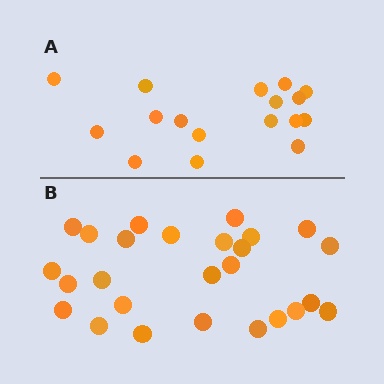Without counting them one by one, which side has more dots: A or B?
Region B (the bottom region) has more dots.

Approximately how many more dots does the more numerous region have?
Region B has roughly 8 or so more dots than region A.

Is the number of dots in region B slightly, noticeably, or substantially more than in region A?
Region B has substantially more. The ratio is roughly 1.5 to 1.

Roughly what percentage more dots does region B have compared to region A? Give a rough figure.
About 55% more.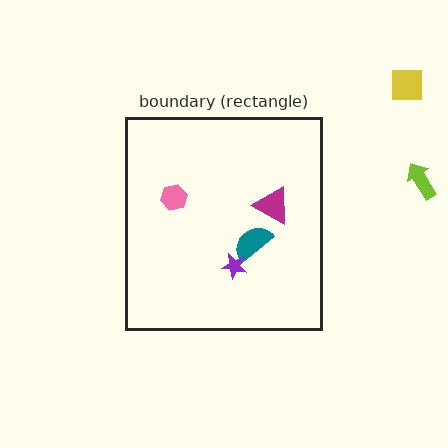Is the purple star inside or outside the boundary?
Inside.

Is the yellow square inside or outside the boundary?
Outside.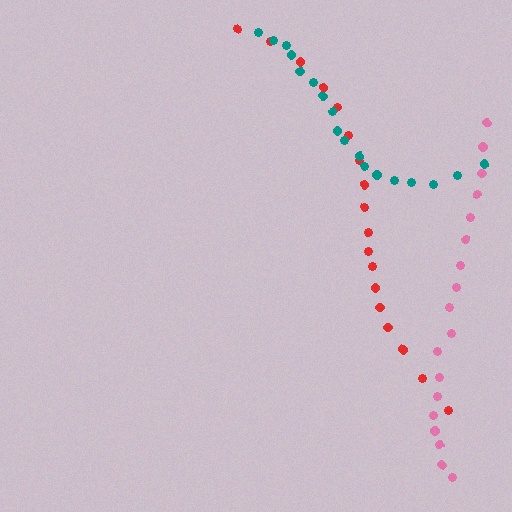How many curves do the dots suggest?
There are 3 distinct paths.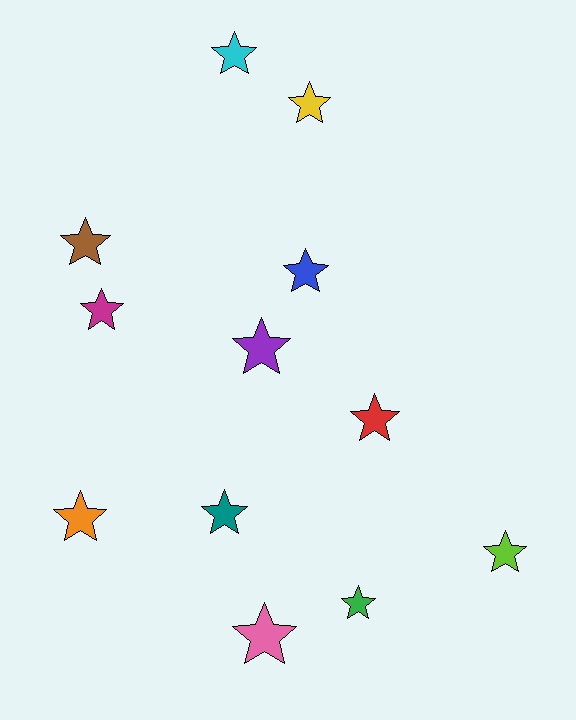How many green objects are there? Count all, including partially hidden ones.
There is 1 green object.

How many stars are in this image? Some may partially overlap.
There are 12 stars.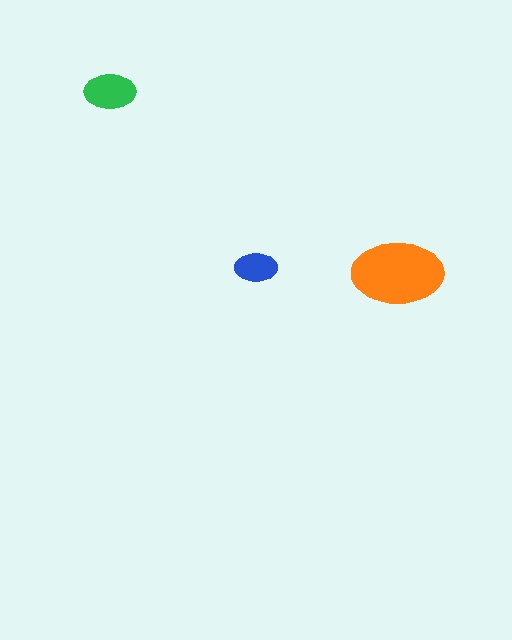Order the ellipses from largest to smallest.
the orange one, the green one, the blue one.